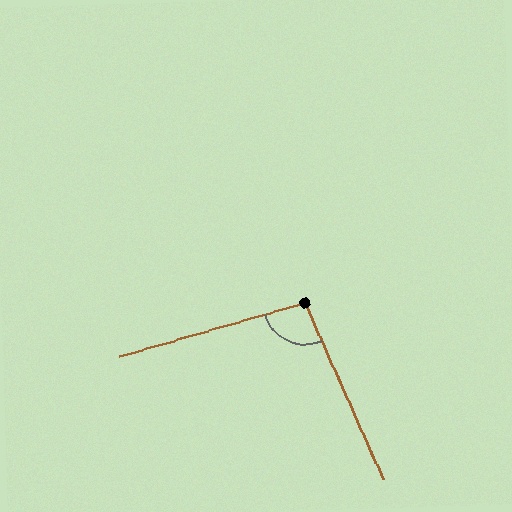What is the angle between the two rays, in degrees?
Approximately 98 degrees.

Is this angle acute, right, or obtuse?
It is obtuse.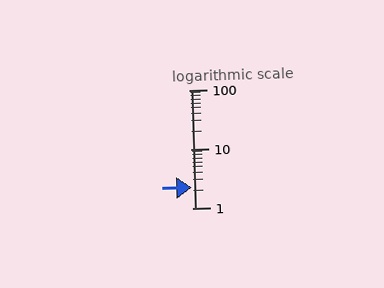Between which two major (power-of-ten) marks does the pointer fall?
The pointer is between 1 and 10.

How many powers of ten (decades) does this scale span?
The scale spans 2 decades, from 1 to 100.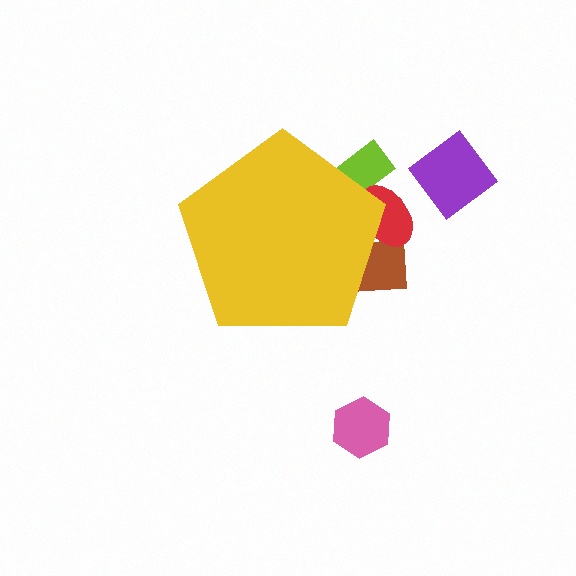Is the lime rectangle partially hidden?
Yes, the lime rectangle is partially hidden behind the yellow pentagon.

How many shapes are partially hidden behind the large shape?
3 shapes are partially hidden.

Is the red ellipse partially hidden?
Yes, the red ellipse is partially hidden behind the yellow pentagon.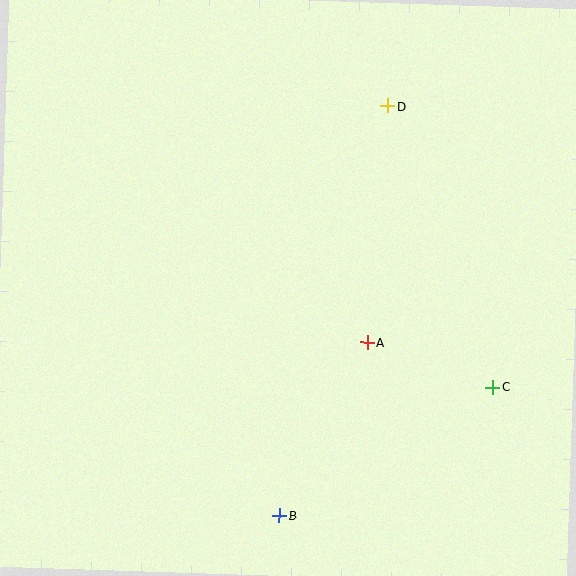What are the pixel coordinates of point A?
Point A is at (368, 342).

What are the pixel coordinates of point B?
Point B is at (279, 515).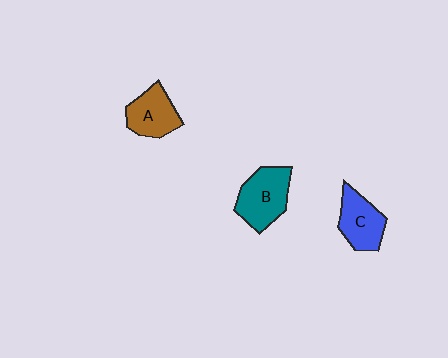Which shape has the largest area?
Shape B (teal).